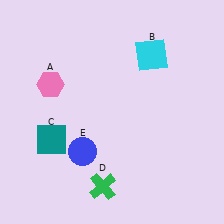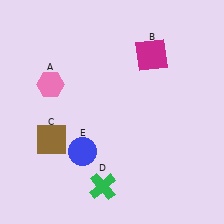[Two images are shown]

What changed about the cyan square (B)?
In Image 1, B is cyan. In Image 2, it changed to magenta.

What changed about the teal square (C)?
In Image 1, C is teal. In Image 2, it changed to brown.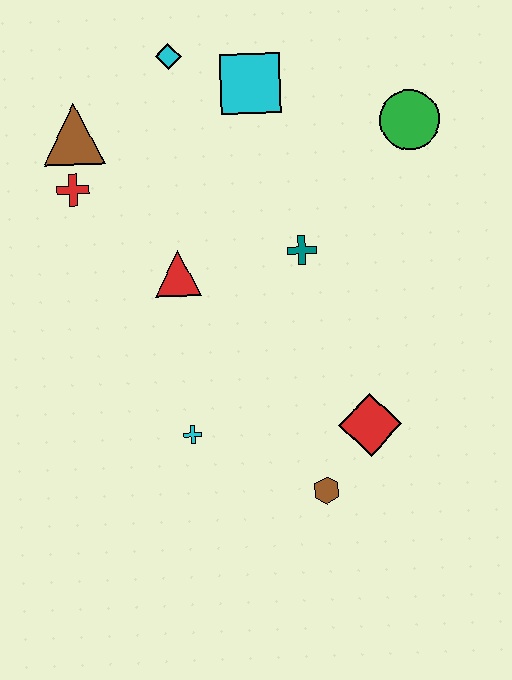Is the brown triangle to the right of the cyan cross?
No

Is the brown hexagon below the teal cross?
Yes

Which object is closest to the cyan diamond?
The cyan square is closest to the cyan diamond.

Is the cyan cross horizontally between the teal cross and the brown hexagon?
No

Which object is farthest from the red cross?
The brown hexagon is farthest from the red cross.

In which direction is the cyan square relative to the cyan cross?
The cyan square is above the cyan cross.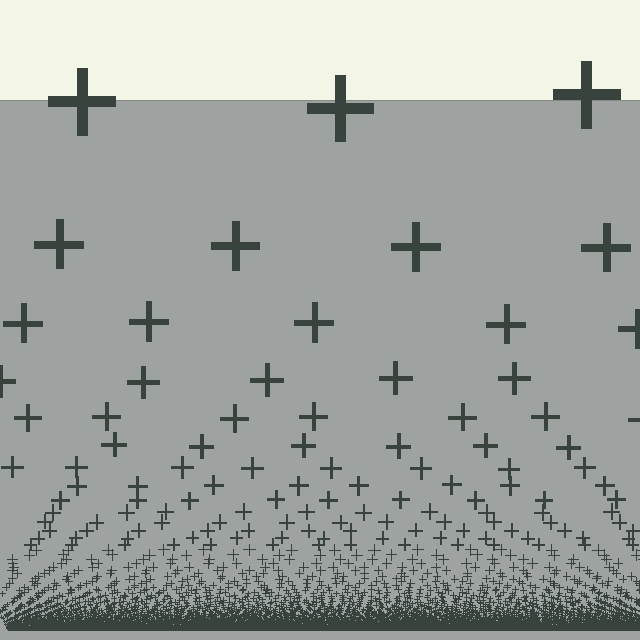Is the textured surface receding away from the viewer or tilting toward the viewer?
The surface appears to tilt toward the viewer. Texture elements get larger and sparser toward the top.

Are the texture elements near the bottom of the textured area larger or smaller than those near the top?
Smaller. The gradient is inverted — elements near the bottom are smaller and denser.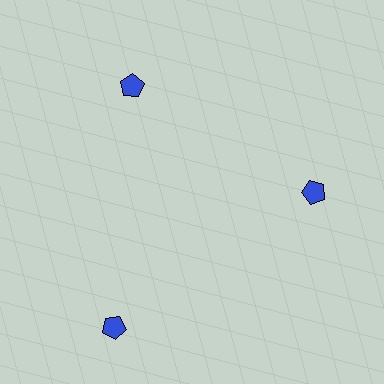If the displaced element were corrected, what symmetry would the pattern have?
It would have 3-fold rotational symmetry — the pattern would map onto itself every 120 degrees.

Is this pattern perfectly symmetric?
No. The 3 blue pentagons are arranged in a ring, but one element near the 7 o'clock position is pushed outward from the center, breaking the 3-fold rotational symmetry.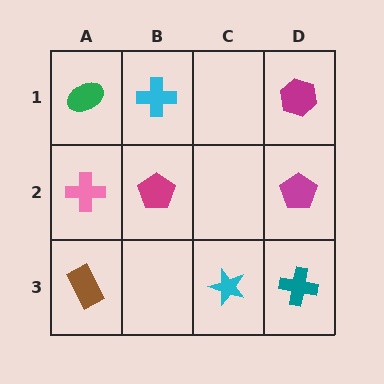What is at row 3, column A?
A brown rectangle.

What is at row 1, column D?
A magenta hexagon.